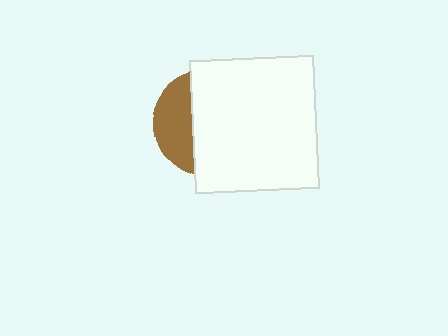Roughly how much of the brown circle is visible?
A small part of it is visible (roughly 32%).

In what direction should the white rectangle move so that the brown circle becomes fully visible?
The white rectangle should move right. That is the shortest direction to clear the overlap and leave the brown circle fully visible.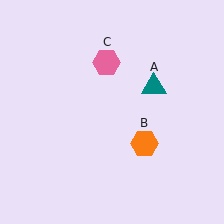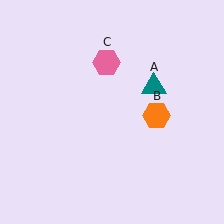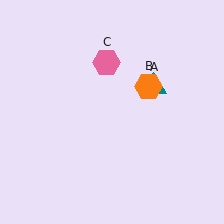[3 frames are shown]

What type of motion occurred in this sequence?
The orange hexagon (object B) rotated counterclockwise around the center of the scene.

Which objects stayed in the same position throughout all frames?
Teal triangle (object A) and pink hexagon (object C) remained stationary.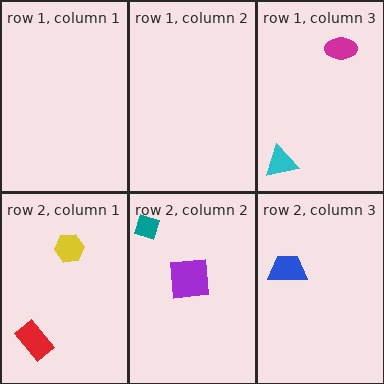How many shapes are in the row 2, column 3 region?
1.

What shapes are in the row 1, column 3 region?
The magenta ellipse, the cyan triangle.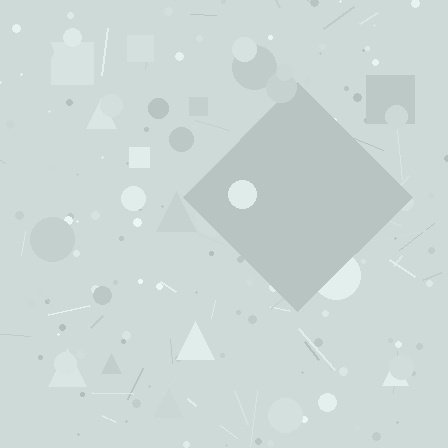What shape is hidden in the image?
A diamond is hidden in the image.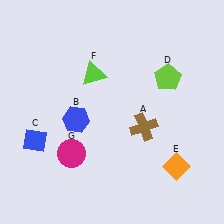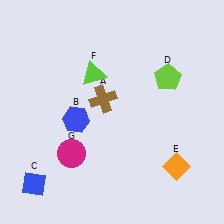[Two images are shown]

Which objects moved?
The objects that moved are: the brown cross (A), the blue diamond (C).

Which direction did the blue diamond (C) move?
The blue diamond (C) moved down.